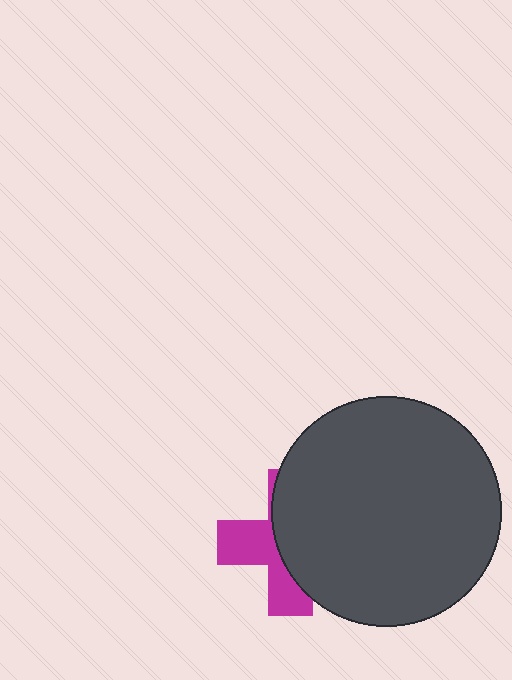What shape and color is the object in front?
The object in front is a dark gray circle.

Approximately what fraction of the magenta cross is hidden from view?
Roughly 58% of the magenta cross is hidden behind the dark gray circle.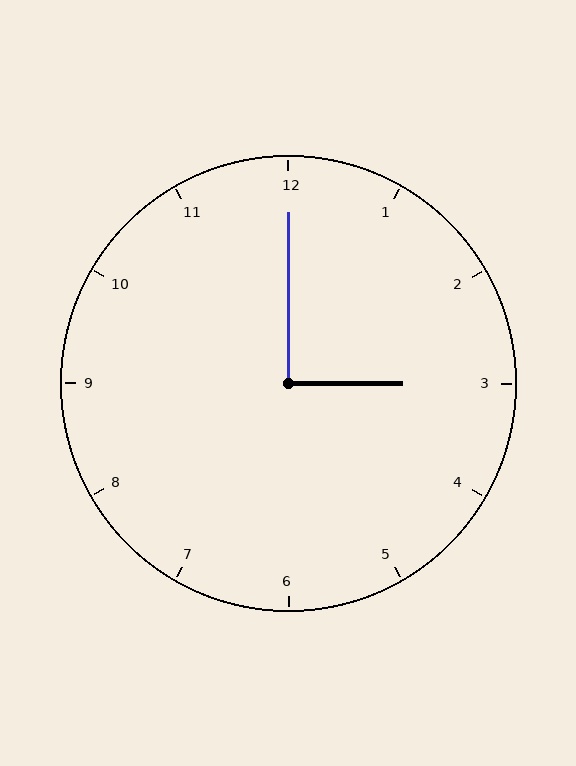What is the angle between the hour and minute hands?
Approximately 90 degrees.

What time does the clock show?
3:00.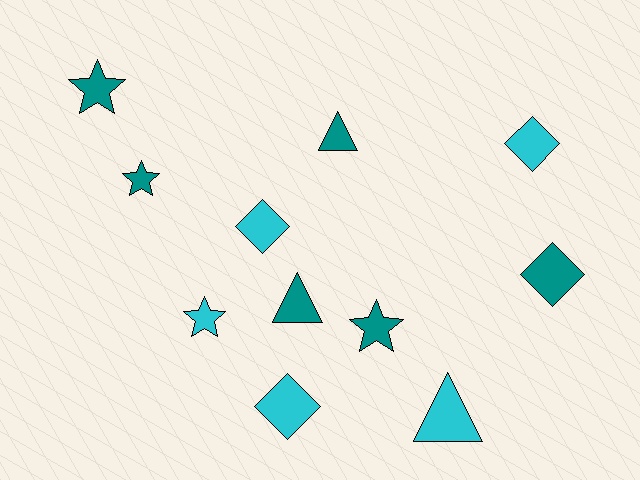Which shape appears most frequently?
Diamond, with 4 objects.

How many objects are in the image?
There are 11 objects.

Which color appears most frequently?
Teal, with 6 objects.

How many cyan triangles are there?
There is 1 cyan triangle.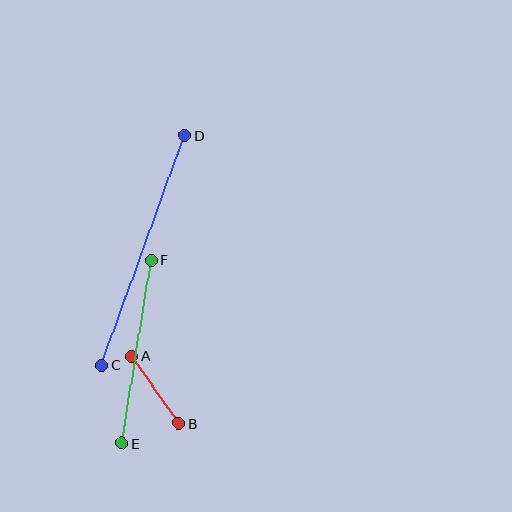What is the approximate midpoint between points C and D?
The midpoint is at approximately (143, 250) pixels.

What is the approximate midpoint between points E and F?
The midpoint is at approximately (137, 352) pixels.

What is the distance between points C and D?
The distance is approximately 245 pixels.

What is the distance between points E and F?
The distance is approximately 185 pixels.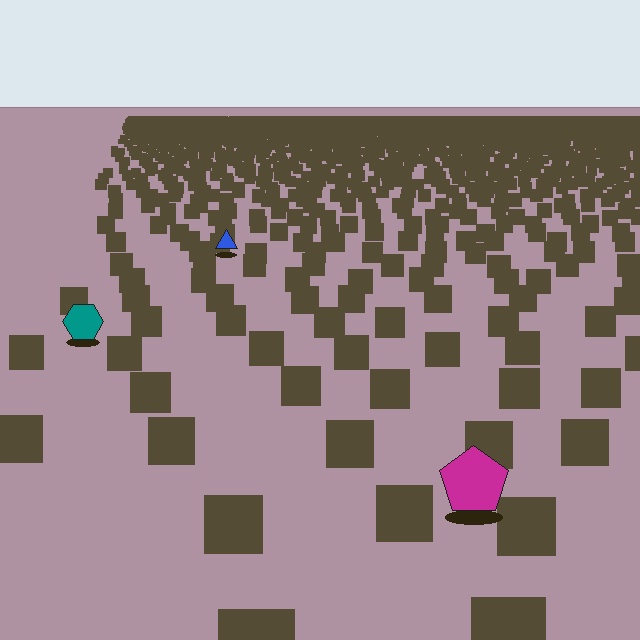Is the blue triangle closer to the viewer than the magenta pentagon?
No. The magenta pentagon is closer — you can tell from the texture gradient: the ground texture is coarser near it.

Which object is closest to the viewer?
The magenta pentagon is closest. The texture marks near it are larger and more spread out.